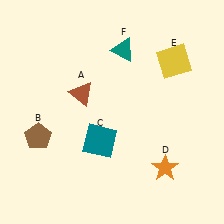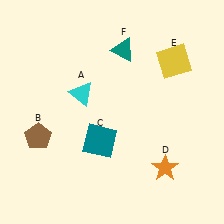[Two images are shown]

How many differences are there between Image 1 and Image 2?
There is 1 difference between the two images.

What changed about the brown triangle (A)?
In Image 1, A is brown. In Image 2, it changed to cyan.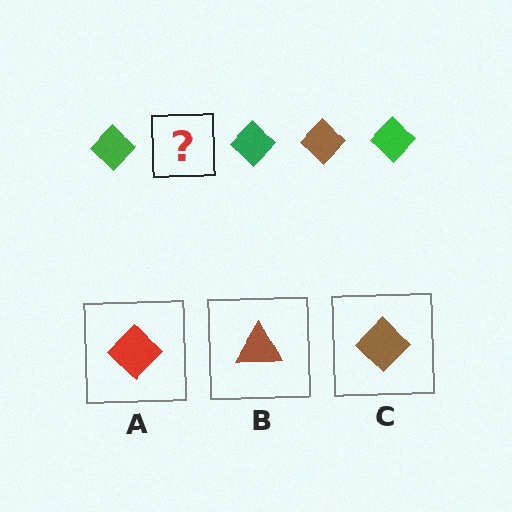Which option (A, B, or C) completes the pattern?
C.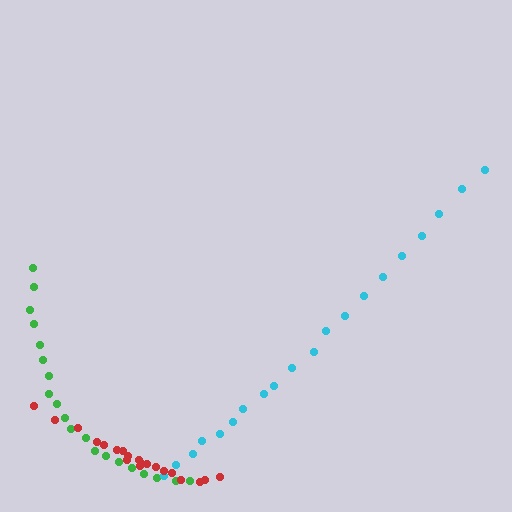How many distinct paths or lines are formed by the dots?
There are 3 distinct paths.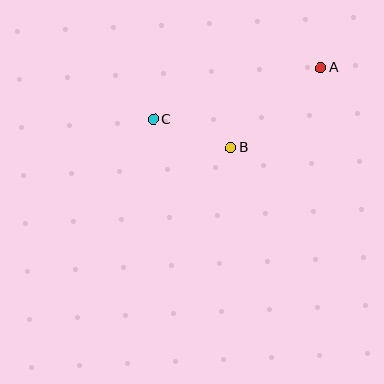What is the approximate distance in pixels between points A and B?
The distance between A and B is approximately 120 pixels.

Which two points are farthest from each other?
Points A and C are farthest from each other.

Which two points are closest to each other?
Points B and C are closest to each other.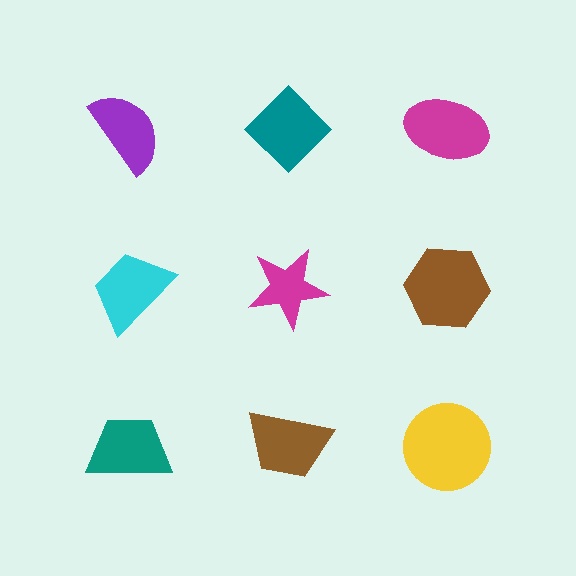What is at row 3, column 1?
A teal trapezoid.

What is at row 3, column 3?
A yellow circle.